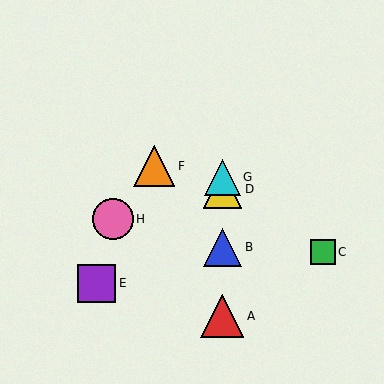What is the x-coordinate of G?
Object G is at x≈222.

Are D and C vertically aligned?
No, D is at x≈222 and C is at x≈323.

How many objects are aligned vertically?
4 objects (A, B, D, G) are aligned vertically.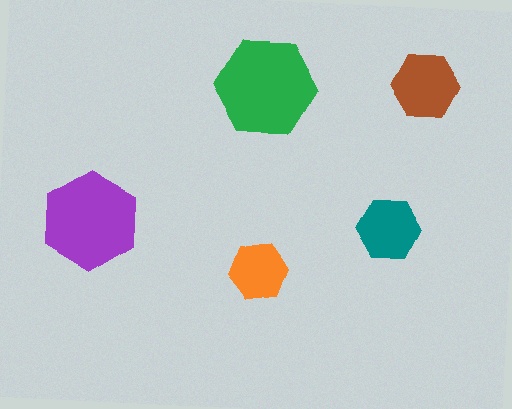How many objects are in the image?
There are 5 objects in the image.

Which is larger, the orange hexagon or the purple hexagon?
The purple one.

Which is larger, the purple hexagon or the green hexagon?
The green one.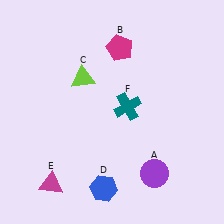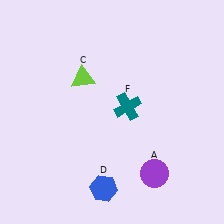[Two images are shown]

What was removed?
The magenta pentagon (B), the magenta triangle (E) were removed in Image 2.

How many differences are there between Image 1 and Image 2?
There are 2 differences between the two images.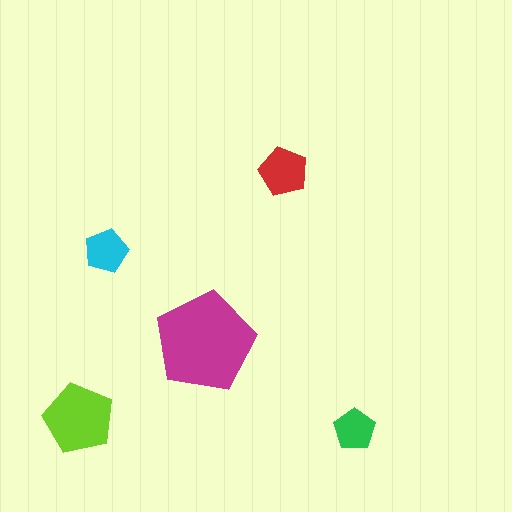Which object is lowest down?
The green pentagon is bottommost.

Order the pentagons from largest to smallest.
the magenta one, the lime one, the red one, the cyan one, the green one.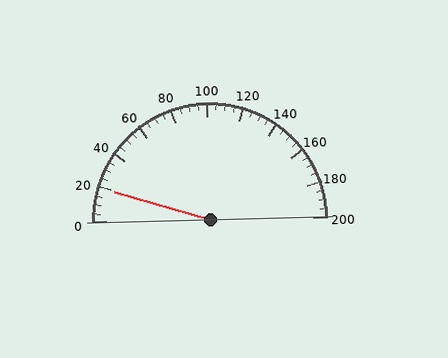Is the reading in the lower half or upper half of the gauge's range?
The reading is in the lower half of the range (0 to 200).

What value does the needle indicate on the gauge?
The needle indicates approximately 20.